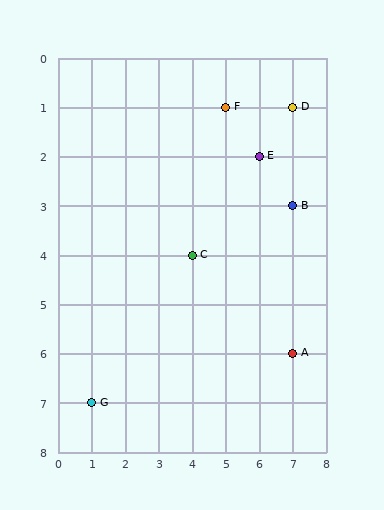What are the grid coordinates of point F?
Point F is at grid coordinates (5, 1).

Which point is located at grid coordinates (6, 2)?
Point E is at (6, 2).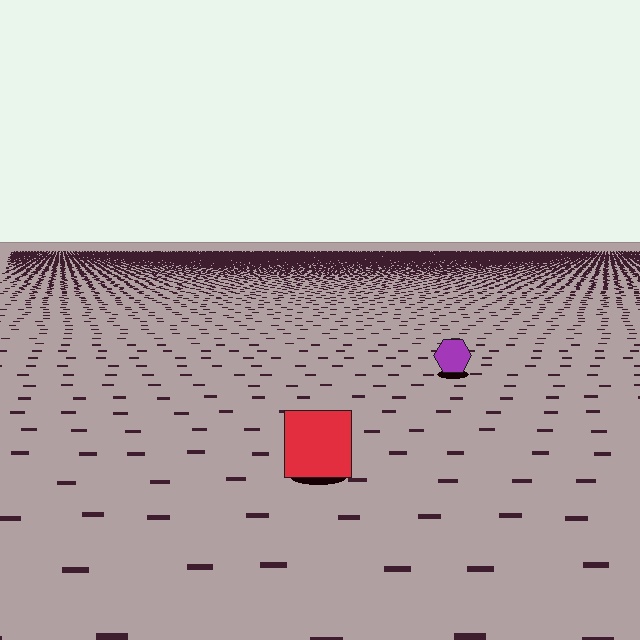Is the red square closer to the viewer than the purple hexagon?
Yes. The red square is closer — you can tell from the texture gradient: the ground texture is coarser near it.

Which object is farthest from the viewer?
The purple hexagon is farthest from the viewer. It appears smaller and the ground texture around it is denser.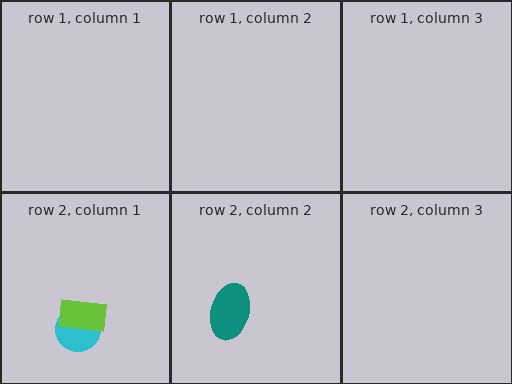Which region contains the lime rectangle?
The row 2, column 1 region.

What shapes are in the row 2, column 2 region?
The teal ellipse.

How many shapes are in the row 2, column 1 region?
2.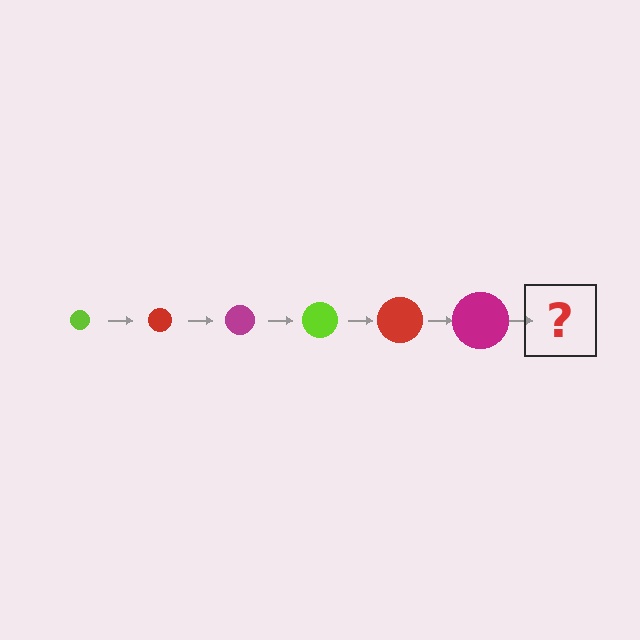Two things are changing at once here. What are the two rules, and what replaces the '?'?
The two rules are that the circle grows larger each step and the color cycles through lime, red, and magenta. The '?' should be a lime circle, larger than the previous one.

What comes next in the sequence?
The next element should be a lime circle, larger than the previous one.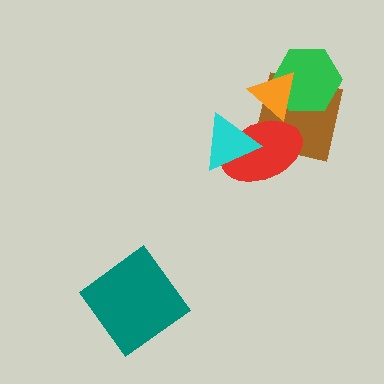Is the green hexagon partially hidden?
Yes, it is partially covered by another shape.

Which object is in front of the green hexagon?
The orange triangle is in front of the green hexagon.